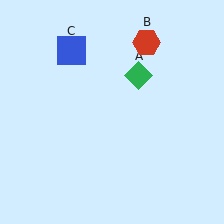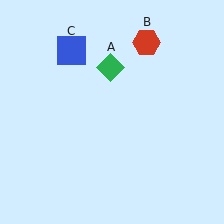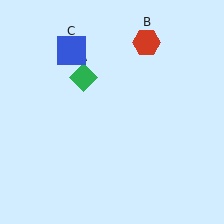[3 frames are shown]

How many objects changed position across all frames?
1 object changed position: green diamond (object A).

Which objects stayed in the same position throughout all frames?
Red hexagon (object B) and blue square (object C) remained stationary.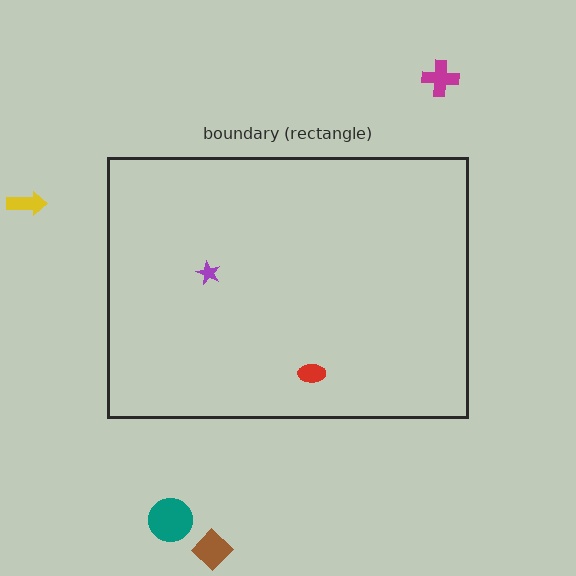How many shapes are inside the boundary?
2 inside, 4 outside.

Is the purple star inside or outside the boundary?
Inside.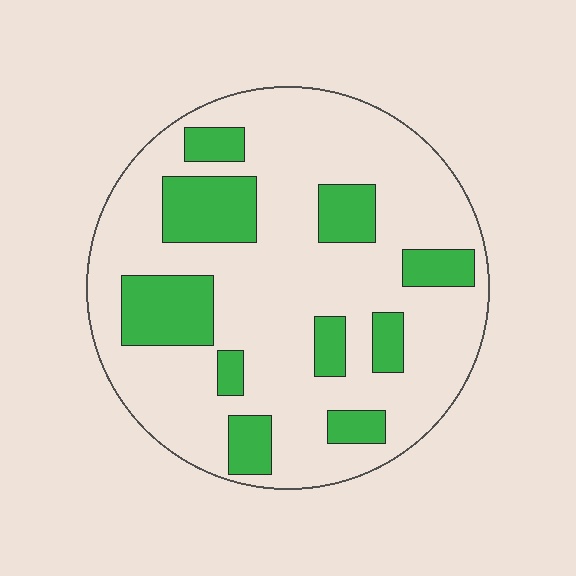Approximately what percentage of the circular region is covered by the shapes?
Approximately 25%.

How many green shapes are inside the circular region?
10.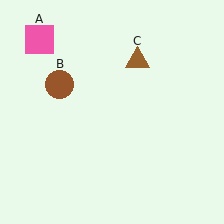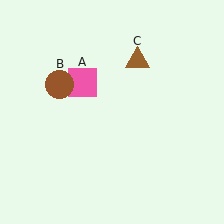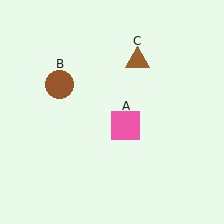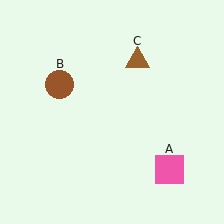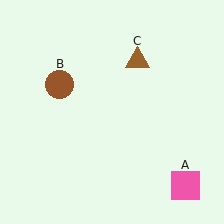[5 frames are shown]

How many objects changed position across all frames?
1 object changed position: pink square (object A).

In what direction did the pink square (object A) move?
The pink square (object A) moved down and to the right.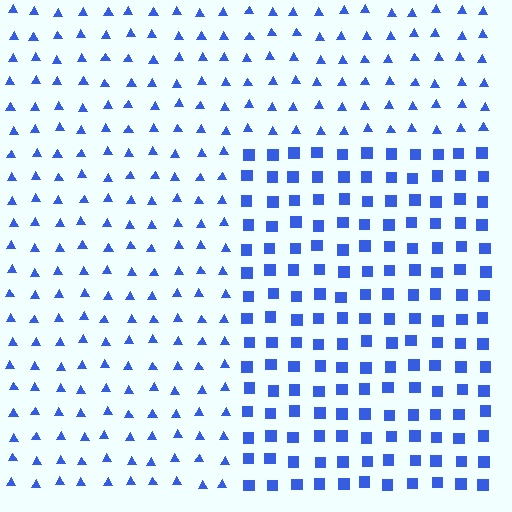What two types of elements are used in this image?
The image uses squares inside the rectangle region and triangles outside it.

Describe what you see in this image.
The image is filled with small blue elements arranged in a uniform grid. A rectangle-shaped region contains squares, while the surrounding area contains triangles. The boundary is defined purely by the change in element shape.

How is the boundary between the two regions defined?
The boundary is defined by a change in element shape: squares inside vs. triangles outside. All elements share the same color and spacing.